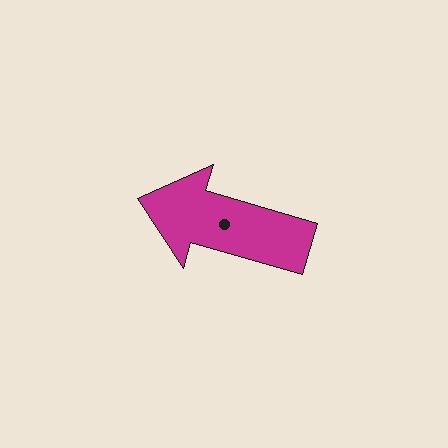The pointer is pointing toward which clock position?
Roughly 10 o'clock.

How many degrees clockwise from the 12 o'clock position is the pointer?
Approximately 286 degrees.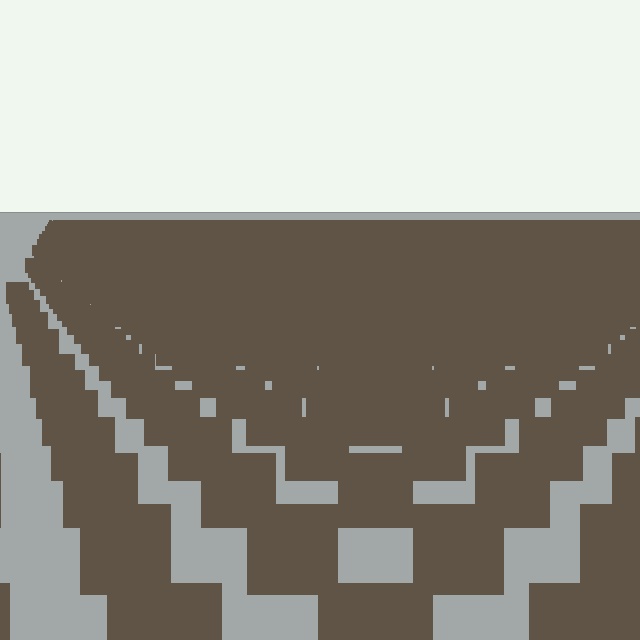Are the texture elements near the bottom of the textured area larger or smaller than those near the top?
Larger. Near the bottom, elements are closer to the viewer and appear at a bigger on-screen size.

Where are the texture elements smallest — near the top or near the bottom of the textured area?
Near the top.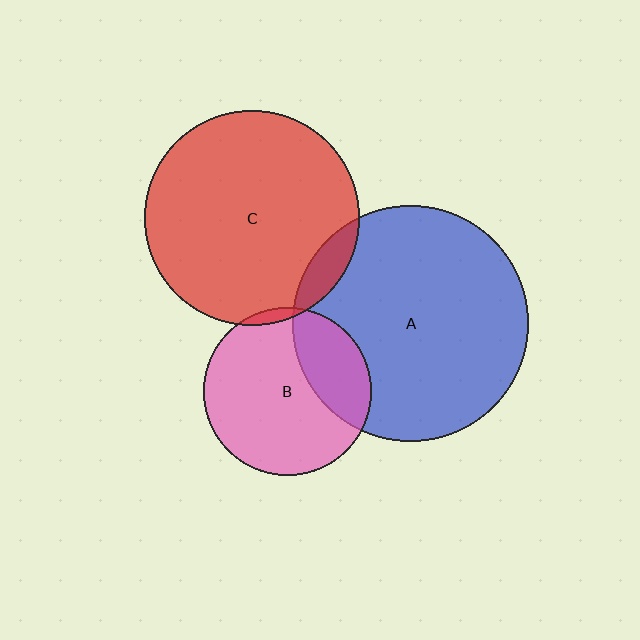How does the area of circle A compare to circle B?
Approximately 2.0 times.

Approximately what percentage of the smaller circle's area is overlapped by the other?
Approximately 5%.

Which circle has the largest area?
Circle A (blue).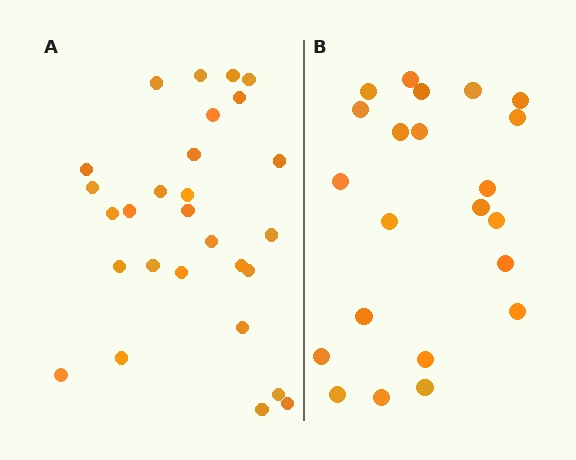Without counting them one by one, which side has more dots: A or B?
Region A (the left region) has more dots.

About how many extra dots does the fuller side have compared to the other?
Region A has about 6 more dots than region B.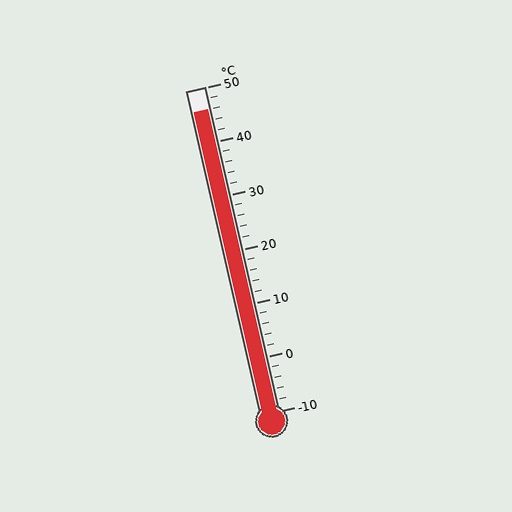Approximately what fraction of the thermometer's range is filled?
The thermometer is filled to approximately 95% of its range.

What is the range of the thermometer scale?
The thermometer scale ranges from -10°C to 50°C.